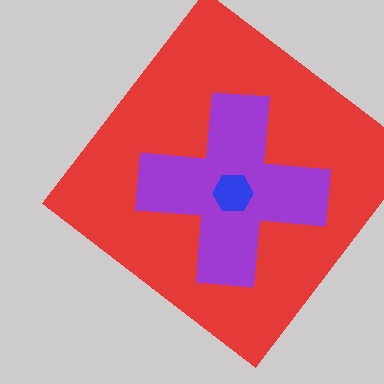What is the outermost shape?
The red diamond.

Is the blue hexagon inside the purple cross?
Yes.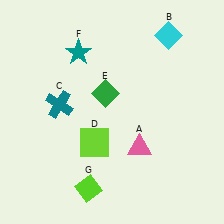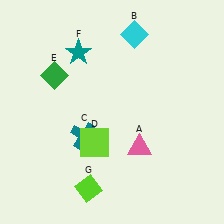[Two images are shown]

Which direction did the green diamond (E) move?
The green diamond (E) moved left.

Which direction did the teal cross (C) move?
The teal cross (C) moved down.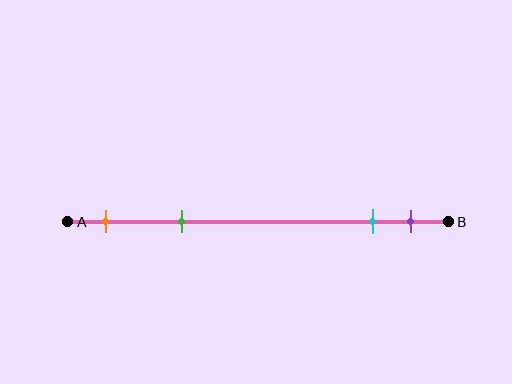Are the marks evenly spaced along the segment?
No, the marks are not evenly spaced.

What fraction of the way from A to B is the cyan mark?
The cyan mark is approximately 80% (0.8) of the way from A to B.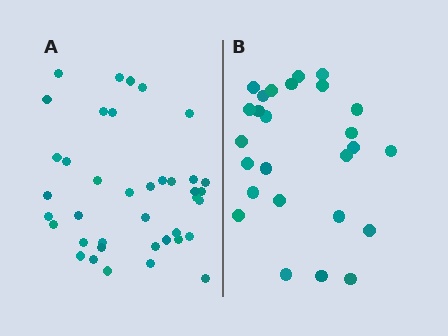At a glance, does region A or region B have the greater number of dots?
Region A (the left region) has more dots.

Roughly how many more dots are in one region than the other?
Region A has approximately 15 more dots than region B.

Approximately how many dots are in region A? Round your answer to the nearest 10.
About 40 dots. (The exact count is 39, which rounds to 40.)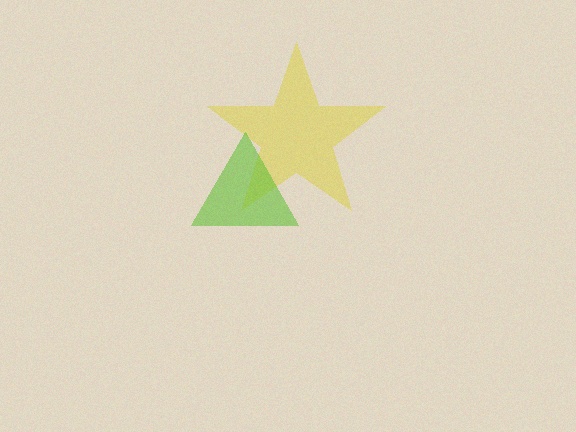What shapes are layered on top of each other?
The layered shapes are: a yellow star, a lime triangle.